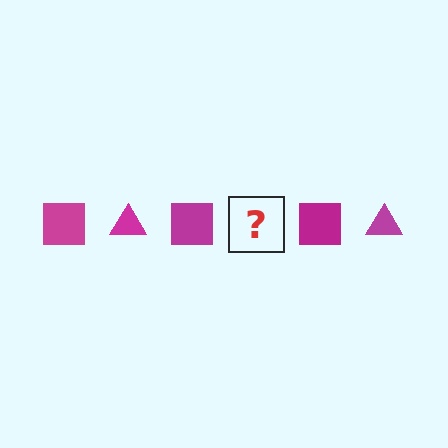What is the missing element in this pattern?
The missing element is a magenta triangle.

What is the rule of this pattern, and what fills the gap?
The rule is that the pattern cycles through square, triangle shapes in magenta. The gap should be filled with a magenta triangle.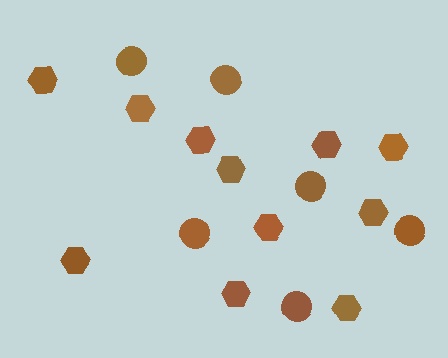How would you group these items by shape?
There are 2 groups: one group of hexagons (11) and one group of circles (6).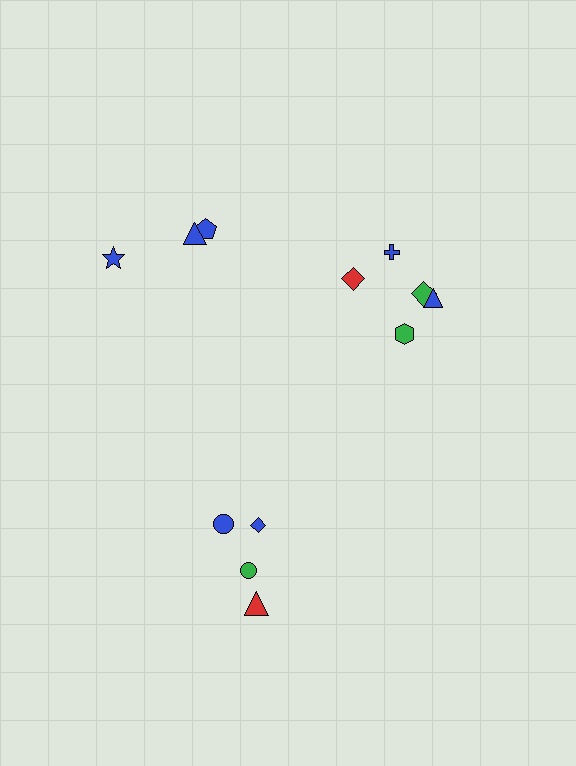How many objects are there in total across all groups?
There are 12 objects.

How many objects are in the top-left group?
There are 3 objects.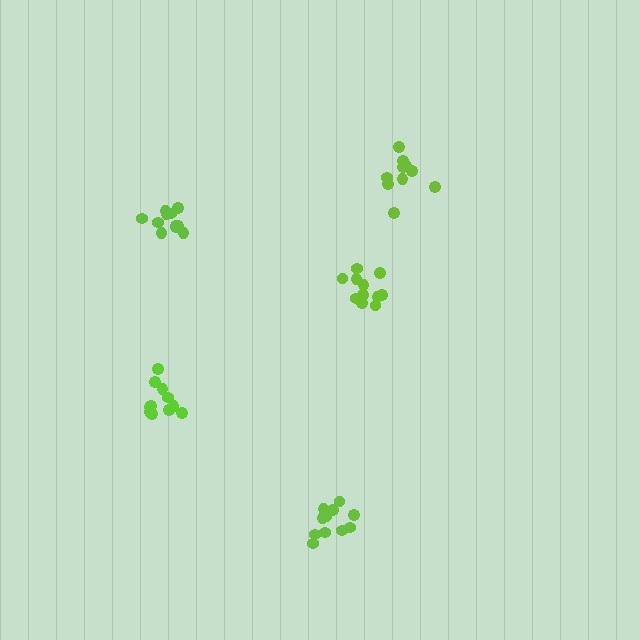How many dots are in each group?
Group 1: 10 dots, Group 2: 11 dots, Group 3: 11 dots, Group 4: 11 dots, Group 5: 11 dots (54 total).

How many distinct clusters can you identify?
There are 5 distinct clusters.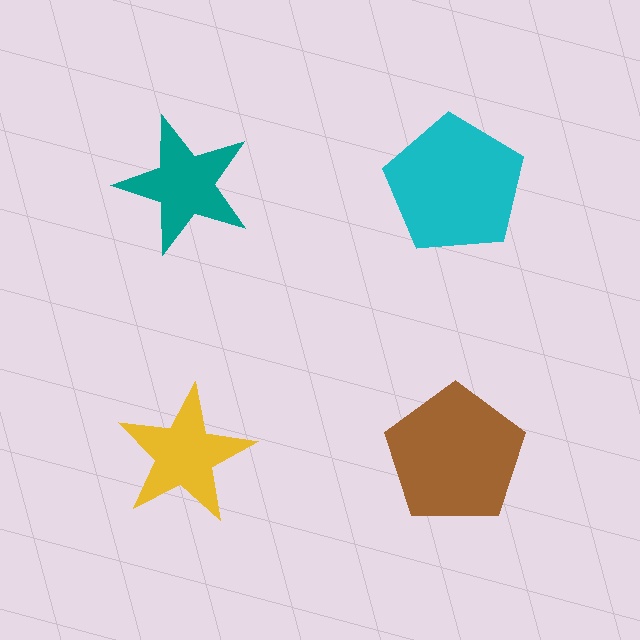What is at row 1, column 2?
A cyan pentagon.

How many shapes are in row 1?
2 shapes.